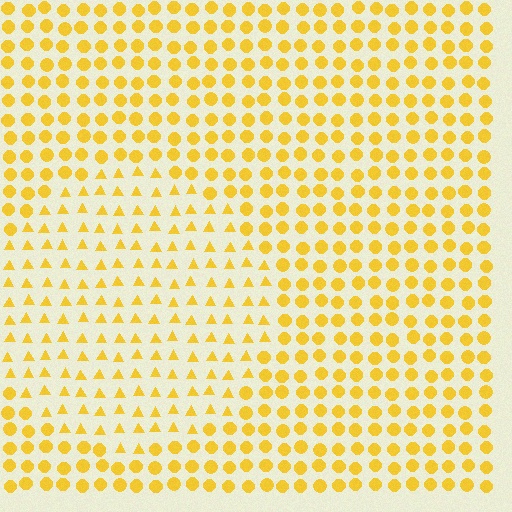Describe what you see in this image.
The image is filled with small yellow elements arranged in a uniform grid. A circle-shaped region contains triangles, while the surrounding area contains circles. The boundary is defined purely by the change in element shape.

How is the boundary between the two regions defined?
The boundary is defined by a change in element shape: triangles inside vs. circles outside. All elements share the same color and spacing.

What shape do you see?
I see a circle.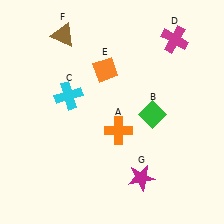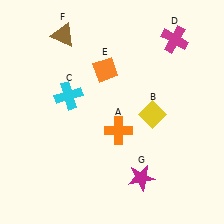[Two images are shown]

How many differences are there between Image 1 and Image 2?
There is 1 difference between the two images.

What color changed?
The diamond (B) changed from green in Image 1 to yellow in Image 2.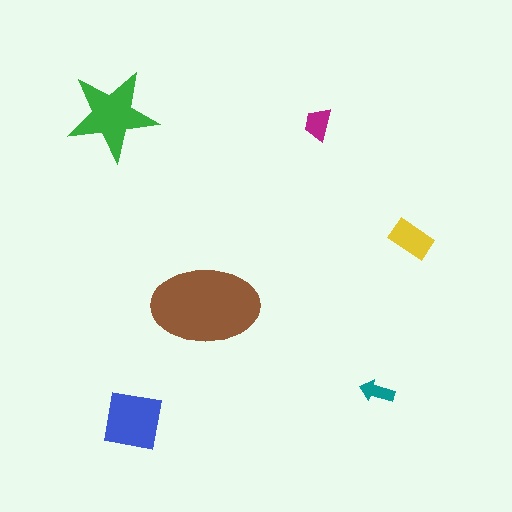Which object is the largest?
The brown ellipse.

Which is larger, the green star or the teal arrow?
The green star.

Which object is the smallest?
The teal arrow.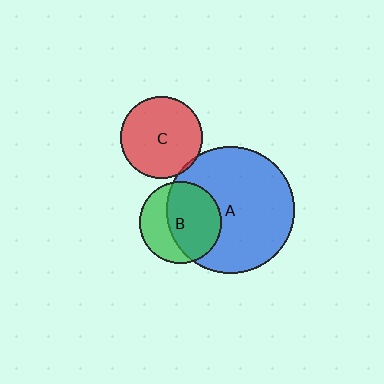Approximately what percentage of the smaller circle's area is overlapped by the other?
Approximately 60%.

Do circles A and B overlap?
Yes.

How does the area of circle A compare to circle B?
Approximately 2.4 times.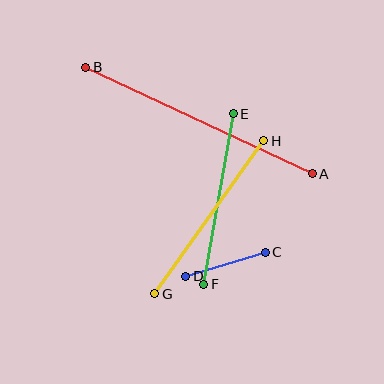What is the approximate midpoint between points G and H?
The midpoint is at approximately (209, 217) pixels.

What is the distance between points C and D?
The distance is approximately 83 pixels.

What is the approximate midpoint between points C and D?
The midpoint is at approximately (226, 264) pixels.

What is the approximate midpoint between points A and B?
The midpoint is at approximately (199, 121) pixels.